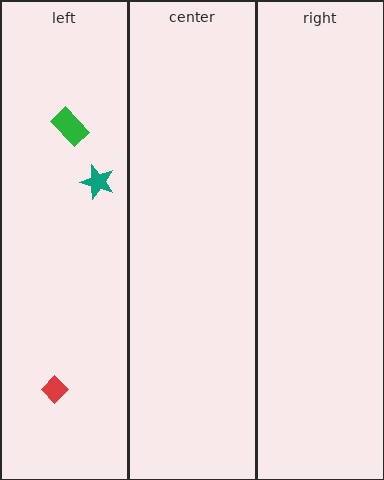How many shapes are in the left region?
3.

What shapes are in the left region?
The red diamond, the green rectangle, the teal star.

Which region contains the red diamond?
The left region.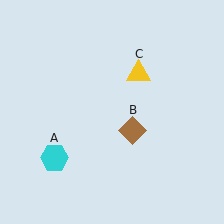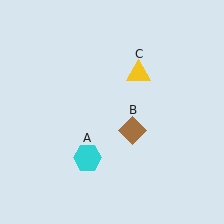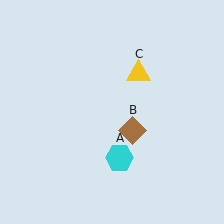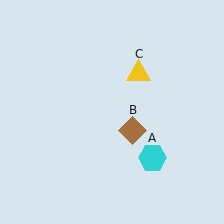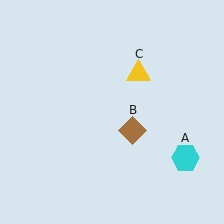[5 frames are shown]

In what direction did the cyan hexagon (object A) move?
The cyan hexagon (object A) moved right.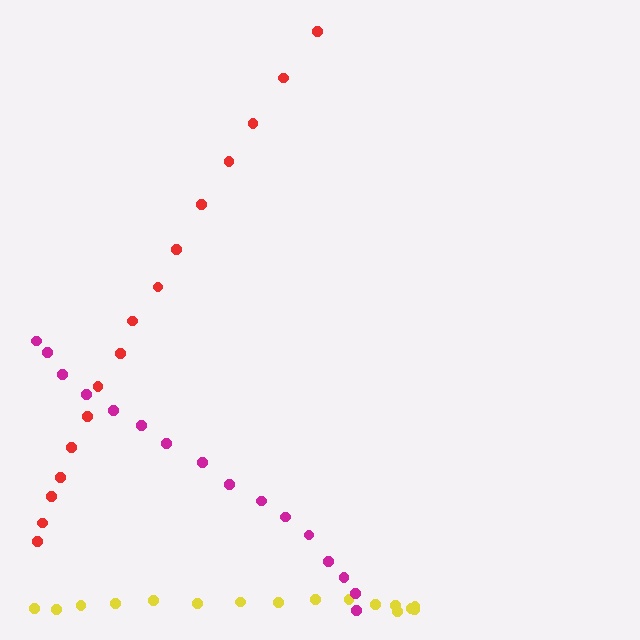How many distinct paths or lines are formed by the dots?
There are 3 distinct paths.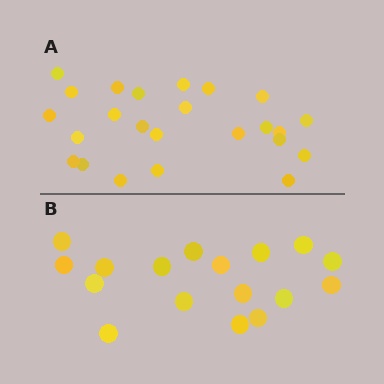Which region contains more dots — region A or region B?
Region A (the top region) has more dots.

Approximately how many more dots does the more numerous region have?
Region A has roughly 8 or so more dots than region B.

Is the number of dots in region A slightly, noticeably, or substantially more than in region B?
Region A has noticeably more, but not dramatically so. The ratio is roughly 1.4 to 1.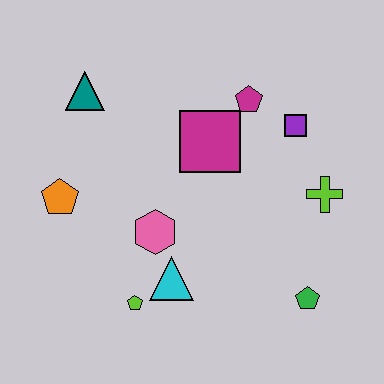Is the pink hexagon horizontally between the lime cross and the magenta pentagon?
No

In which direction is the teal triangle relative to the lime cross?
The teal triangle is to the left of the lime cross.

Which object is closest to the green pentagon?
The lime cross is closest to the green pentagon.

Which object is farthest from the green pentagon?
The teal triangle is farthest from the green pentagon.